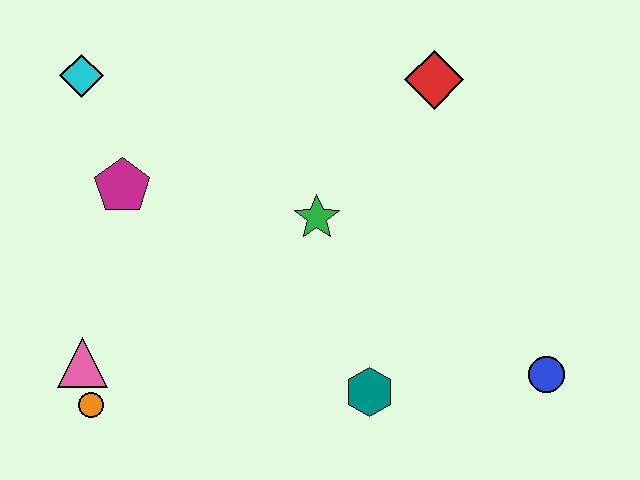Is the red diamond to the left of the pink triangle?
No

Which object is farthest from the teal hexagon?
The cyan diamond is farthest from the teal hexagon.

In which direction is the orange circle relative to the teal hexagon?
The orange circle is to the left of the teal hexagon.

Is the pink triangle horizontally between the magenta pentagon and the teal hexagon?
No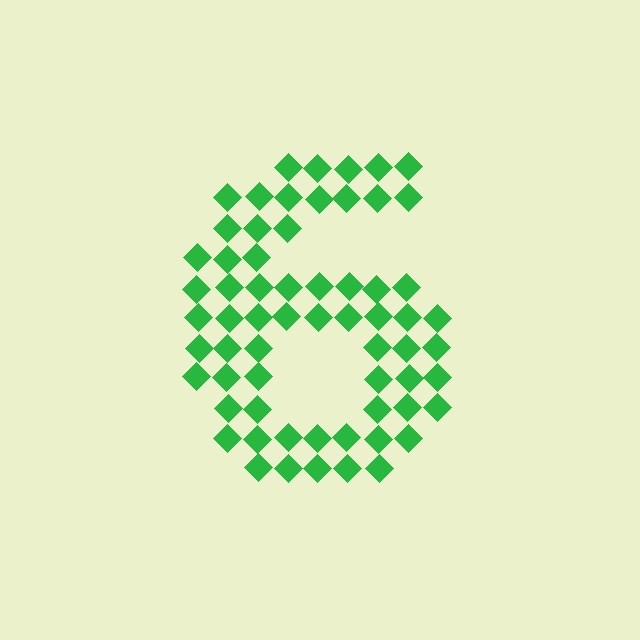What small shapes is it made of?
It is made of small diamonds.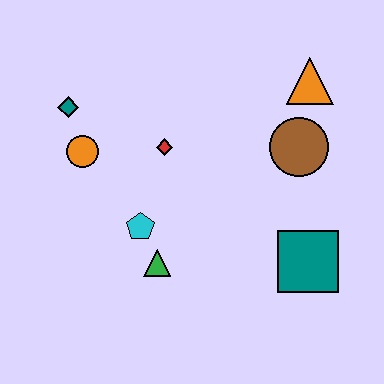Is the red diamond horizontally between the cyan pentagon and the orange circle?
No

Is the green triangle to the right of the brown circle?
No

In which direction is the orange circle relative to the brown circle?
The orange circle is to the left of the brown circle.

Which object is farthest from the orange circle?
The teal square is farthest from the orange circle.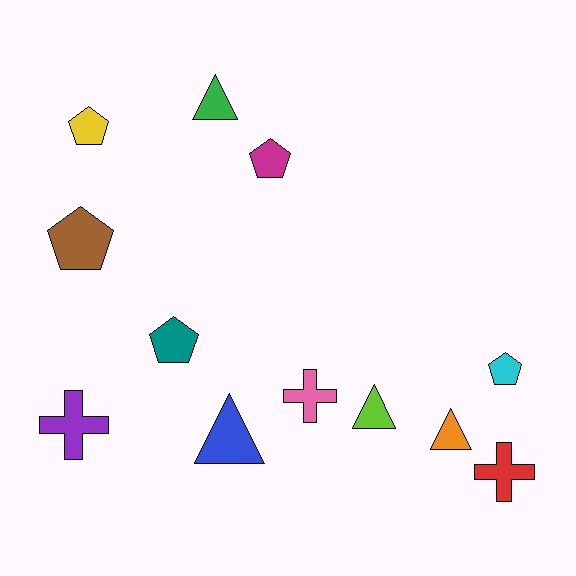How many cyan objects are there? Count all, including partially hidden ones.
There is 1 cyan object.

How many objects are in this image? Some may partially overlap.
There are 12 objects.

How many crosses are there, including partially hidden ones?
There are 3 crosses.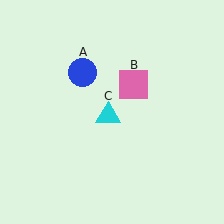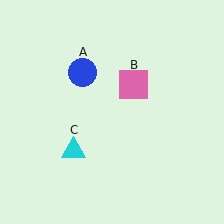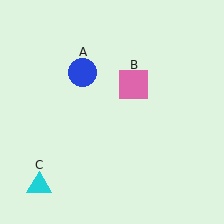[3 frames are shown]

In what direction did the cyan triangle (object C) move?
The cyan triangle (object C) moved down and to the left.